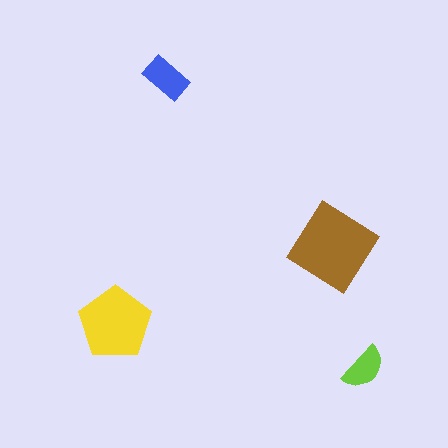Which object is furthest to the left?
The yellow pentagon is leftmost.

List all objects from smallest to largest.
The lime semicircle, the blue rectangle, the yellow pentagon, the brown diamond.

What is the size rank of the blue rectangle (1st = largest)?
3rd.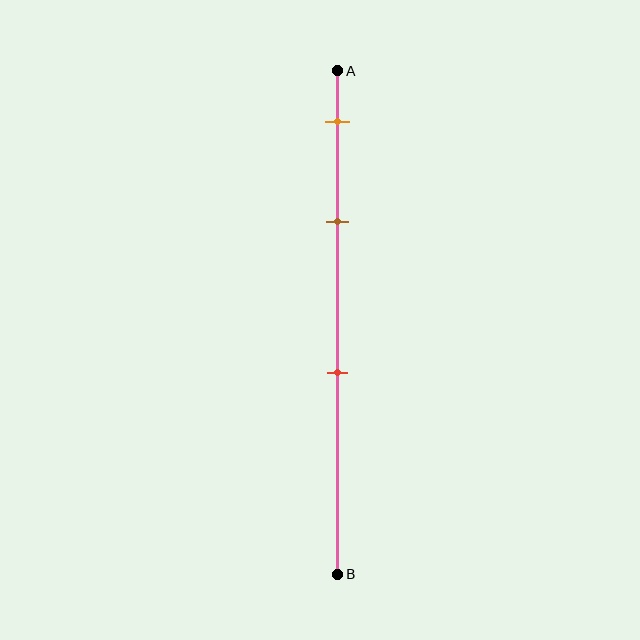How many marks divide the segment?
There are 3 marks dividing the segment.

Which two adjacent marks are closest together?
The orange and brown marks are the closest adjacent pair.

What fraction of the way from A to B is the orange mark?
The orange mark is approximately 10% (0.1) of the way from A to B.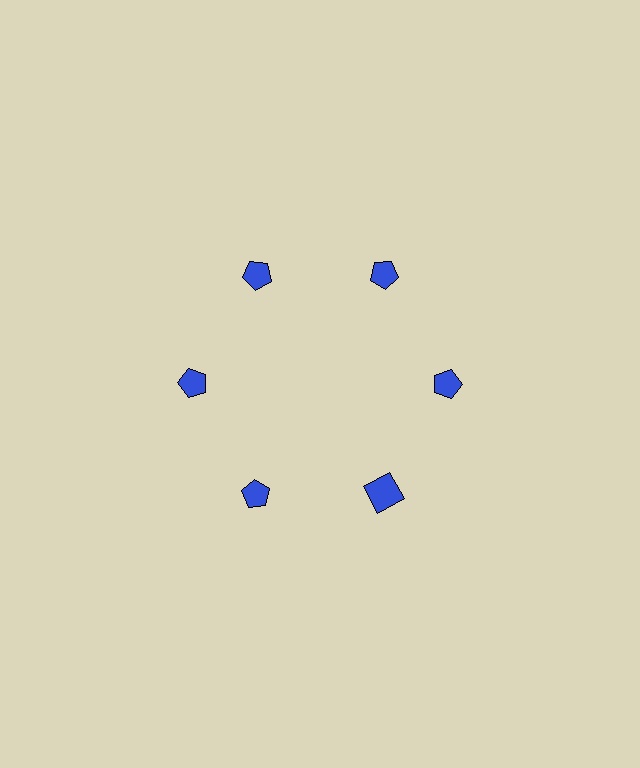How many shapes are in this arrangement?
There are 6 shapes arranged in a ring pattern.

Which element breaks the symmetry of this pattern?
The blue square at roughly the 5 o'clock position breaks the symmetry. All other shapes are blue pentagons.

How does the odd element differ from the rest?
It has a different shape: square instead of pentagon.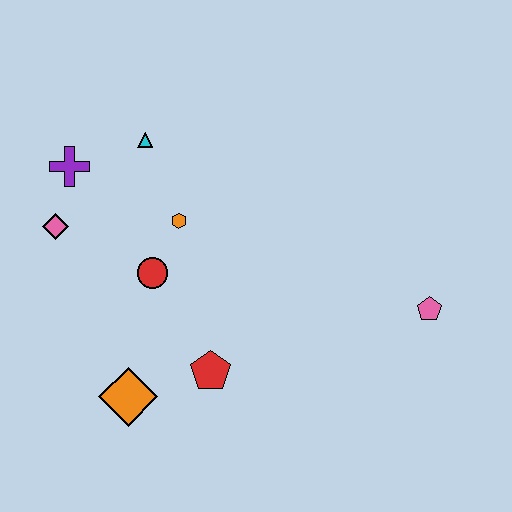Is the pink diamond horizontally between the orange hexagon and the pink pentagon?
No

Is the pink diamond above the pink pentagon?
Yes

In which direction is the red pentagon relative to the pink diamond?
The red pentagon is to the right of the pink diamond.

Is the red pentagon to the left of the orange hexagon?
No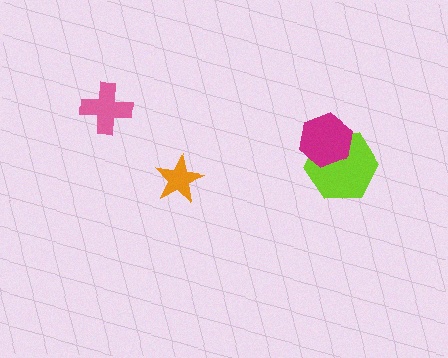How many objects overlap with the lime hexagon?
1 object overlaps with the lime hexagon.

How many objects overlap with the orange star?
0 objects overlap with the orange star.